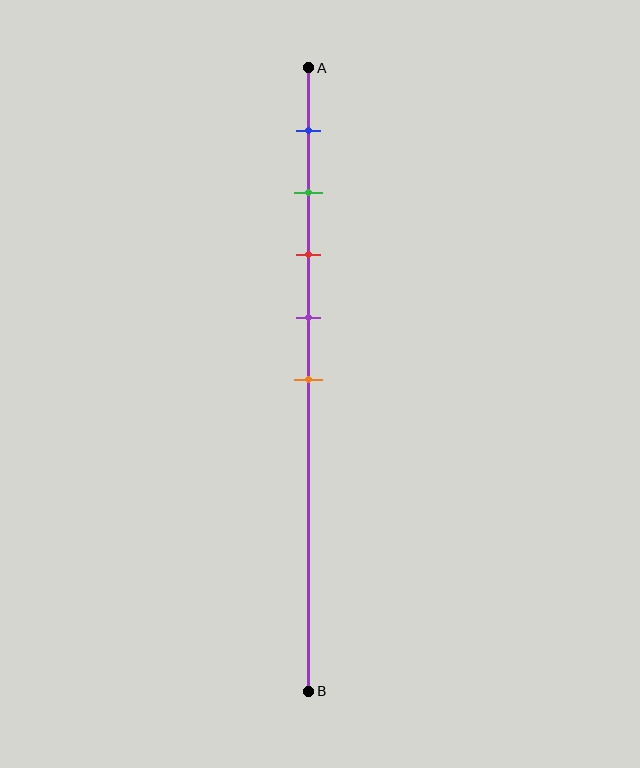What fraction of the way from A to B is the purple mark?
The purple mark is approximately 40% (0.4) of the way from A to B.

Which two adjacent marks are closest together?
The green and red marks are the closest adjacent pair.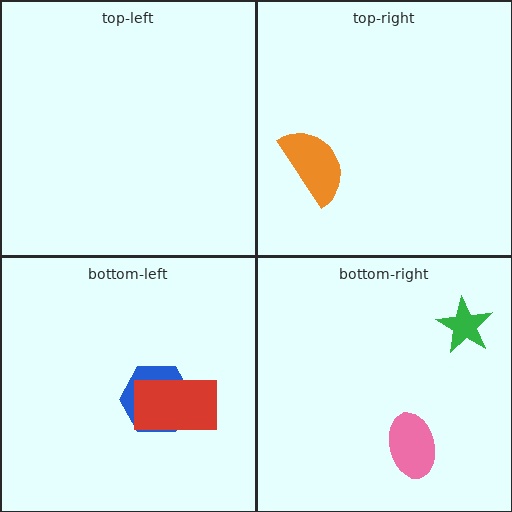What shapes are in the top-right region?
The orange semicircle.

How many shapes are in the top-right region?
1.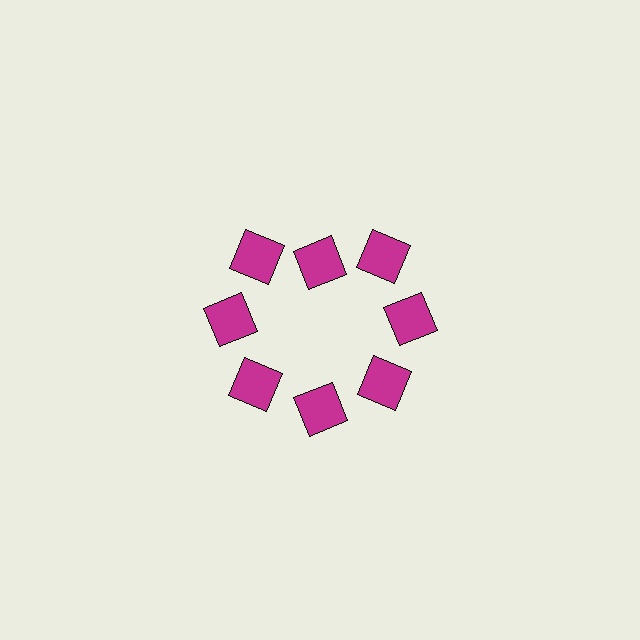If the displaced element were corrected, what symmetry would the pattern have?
It would have 8-fold rotational symmetry — the pattern would map onto itself every 45 degrees.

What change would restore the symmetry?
The symmetry would be restored by moving it outward, back onto the ring so that all 8 squares sit at equal angles and equal distance from the center.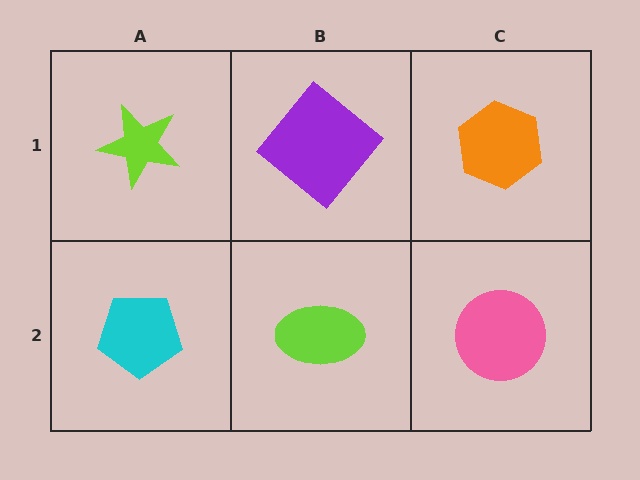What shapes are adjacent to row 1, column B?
A lime ellipse (row 2, column B), a lime star (row 1, column A), an orange hexagon (row 1, column C).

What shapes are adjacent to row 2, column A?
A lime star (row 1, column A), a lime ellipse (row 2, column B).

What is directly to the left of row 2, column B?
A cyan pentagon.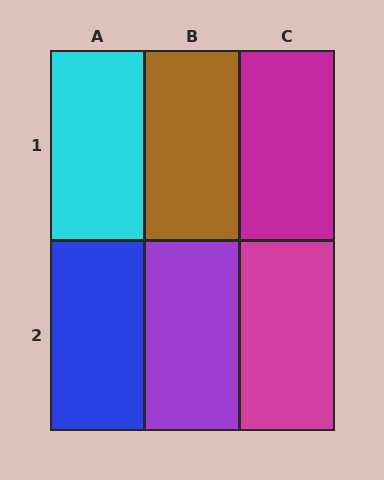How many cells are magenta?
2 cells are magenta.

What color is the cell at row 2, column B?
Purple.